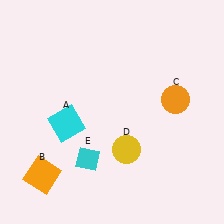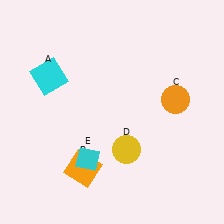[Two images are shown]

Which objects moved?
The objects that moved are: the cyan square (A), the orange square (B).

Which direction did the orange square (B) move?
The orange square (B) moved right.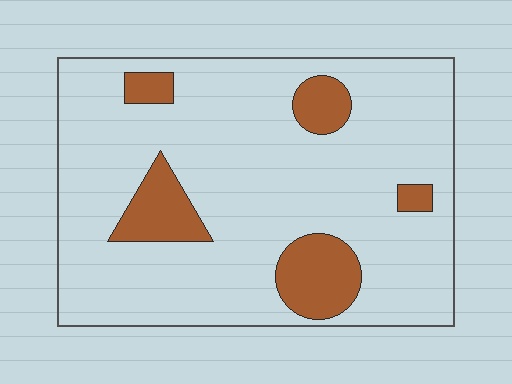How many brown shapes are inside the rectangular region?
5.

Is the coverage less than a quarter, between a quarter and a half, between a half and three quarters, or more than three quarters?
Less than a quarter.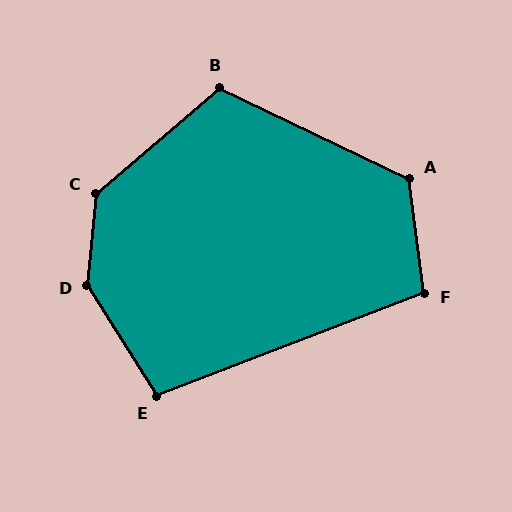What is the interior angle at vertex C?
Approximately 136 degrees (obtuse).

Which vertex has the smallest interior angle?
E, at approximately 101 degrees.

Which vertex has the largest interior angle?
D, at approximately 142 degrees.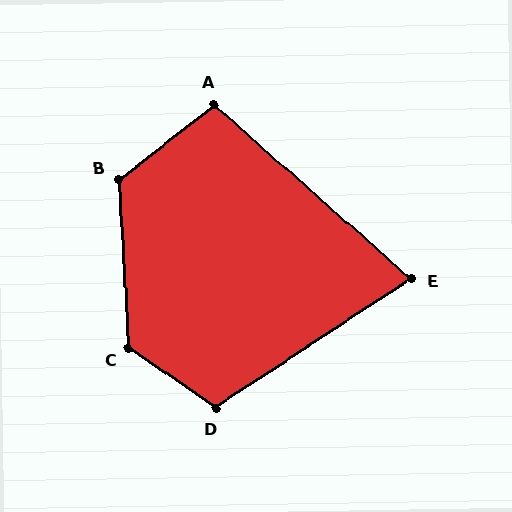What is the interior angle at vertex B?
Approximately 125 degrees (obtuse).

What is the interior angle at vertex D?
Approximately 112 degrees (obtuse).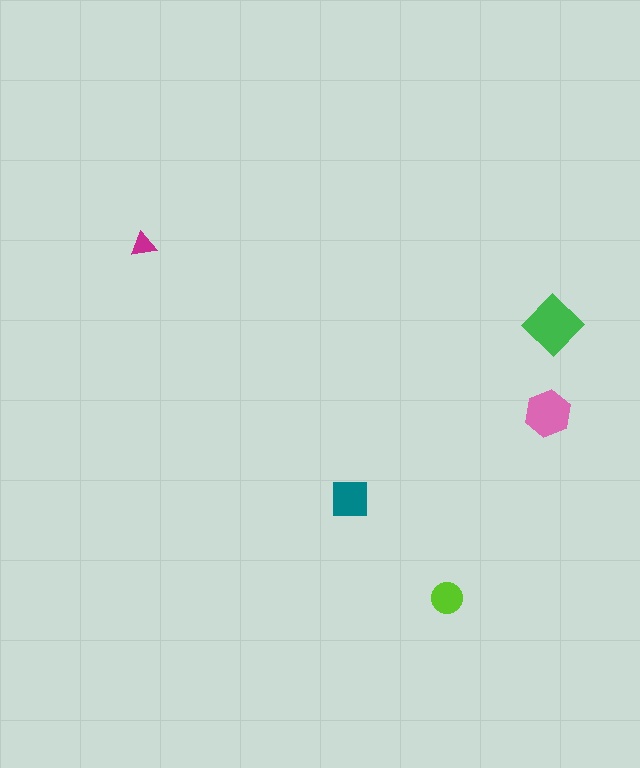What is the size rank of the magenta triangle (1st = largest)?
5th.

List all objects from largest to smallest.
The green diamond, the pink hexagon, the teal square, the lime circle, the magenta triangle.